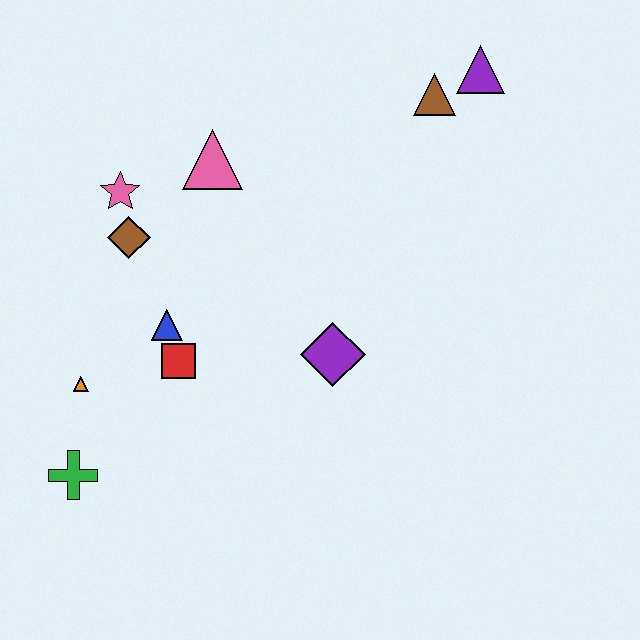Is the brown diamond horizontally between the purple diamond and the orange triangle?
Yes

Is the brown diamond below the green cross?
No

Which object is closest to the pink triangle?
The pink star is closest to the pink triangle.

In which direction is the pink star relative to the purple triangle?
The pink star is to the left of the purple triangle.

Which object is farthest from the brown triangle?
The green cross is farthest from the brown triangle.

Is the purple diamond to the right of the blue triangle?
Yes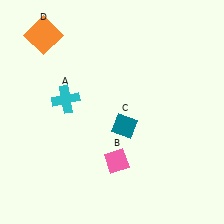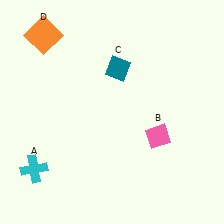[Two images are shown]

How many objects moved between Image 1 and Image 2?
3 objects moved between the two images.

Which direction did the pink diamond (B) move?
The pink diamond (B) moved right.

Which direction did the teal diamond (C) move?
The teal diamond (C) moved up.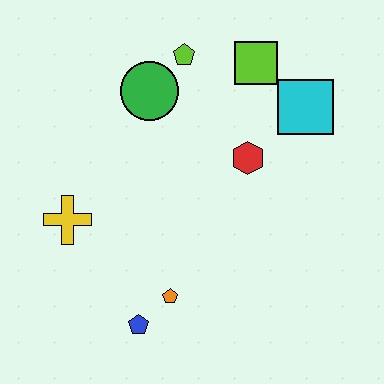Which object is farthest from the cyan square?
The blue pentagon is farthest from the cyan square.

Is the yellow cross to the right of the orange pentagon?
No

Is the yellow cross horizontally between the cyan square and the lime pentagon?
No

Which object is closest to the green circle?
The lime pentagon is closest to the green circle.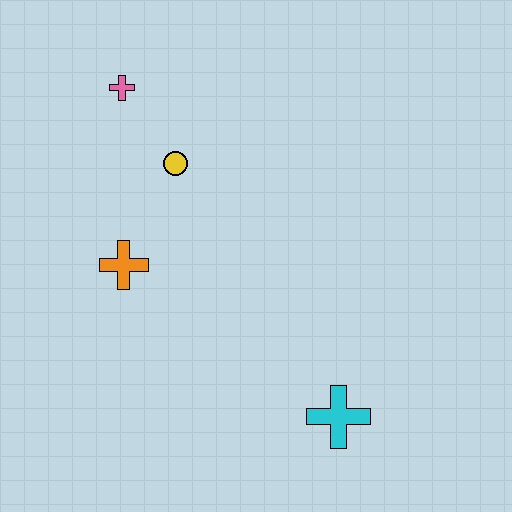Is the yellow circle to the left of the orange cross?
No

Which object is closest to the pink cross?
The yellow circle is closest to the pink cross.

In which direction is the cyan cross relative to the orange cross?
The cyan cross is to the right of the orange cross.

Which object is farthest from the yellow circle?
The cyan cross is farthest from the yellow circle.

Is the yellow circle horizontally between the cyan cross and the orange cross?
Yes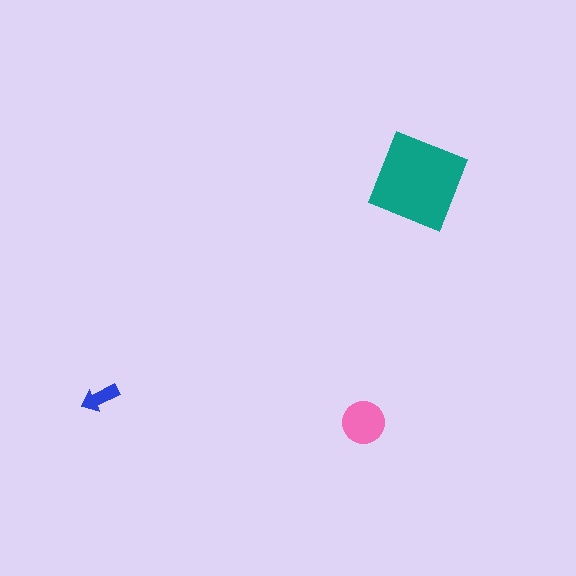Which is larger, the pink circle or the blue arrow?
The pink circle.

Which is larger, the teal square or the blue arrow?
The teal square.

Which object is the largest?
The teal square.